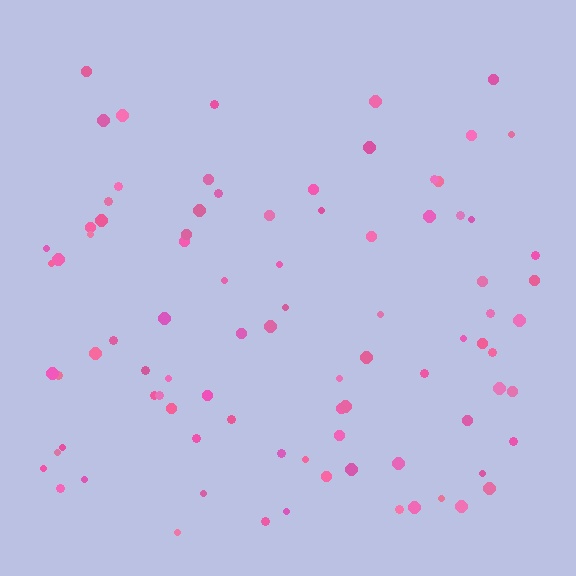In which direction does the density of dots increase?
From top to bottom, with the bottom side densest.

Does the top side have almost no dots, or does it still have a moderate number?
Still a moderate number, just noticeably fewer than the bottom.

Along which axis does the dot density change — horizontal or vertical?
Vertical.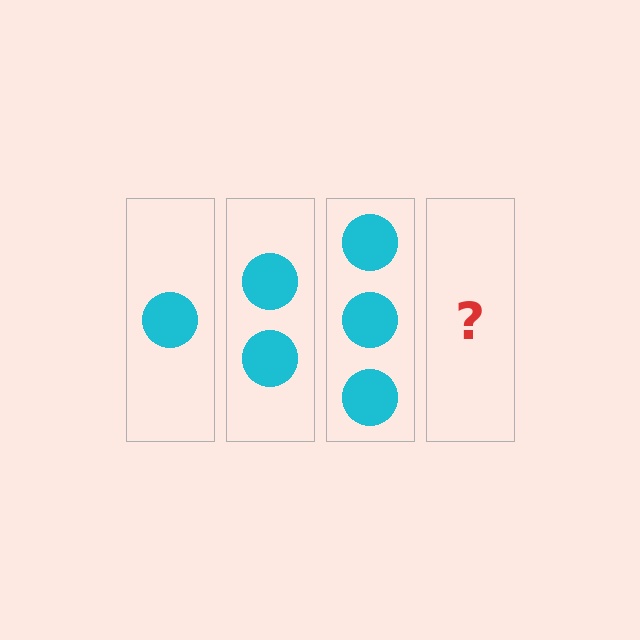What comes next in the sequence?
The next element should be 4 circles.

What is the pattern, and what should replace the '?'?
The pattern is that each step adds one more circle. The '?' should be 4 circles.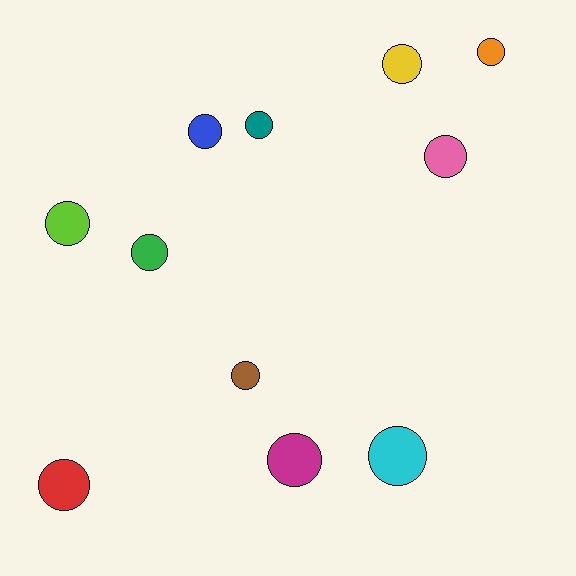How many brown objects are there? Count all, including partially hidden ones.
There is 1 brown object.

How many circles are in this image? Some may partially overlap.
There are 11 circles.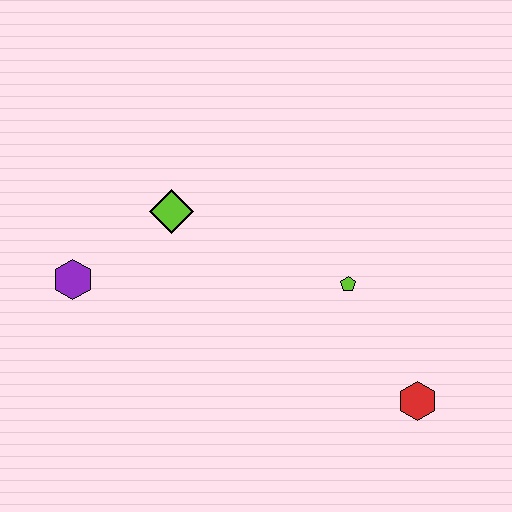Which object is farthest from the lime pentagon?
The purple hexagon is farthest from the lime pentagon.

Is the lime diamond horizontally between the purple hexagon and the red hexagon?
Yes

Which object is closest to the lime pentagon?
The red hexagon is closest to the lime pentagon.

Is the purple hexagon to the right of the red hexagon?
No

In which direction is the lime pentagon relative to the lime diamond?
The lime pentagon is to the right of the lime diamond.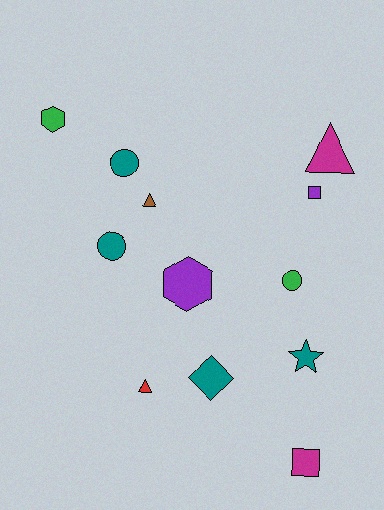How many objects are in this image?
There are 12 objects.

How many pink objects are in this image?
There are no pink objects.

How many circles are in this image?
There are 3 circles.